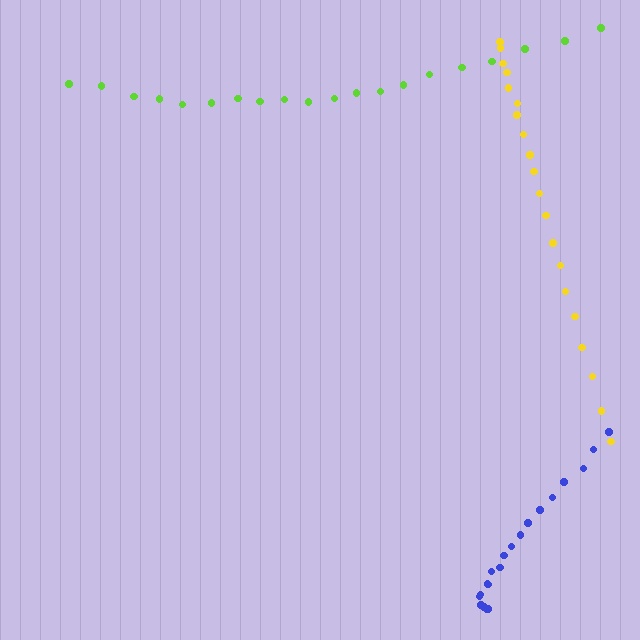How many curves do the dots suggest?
There are 3 distinct paths.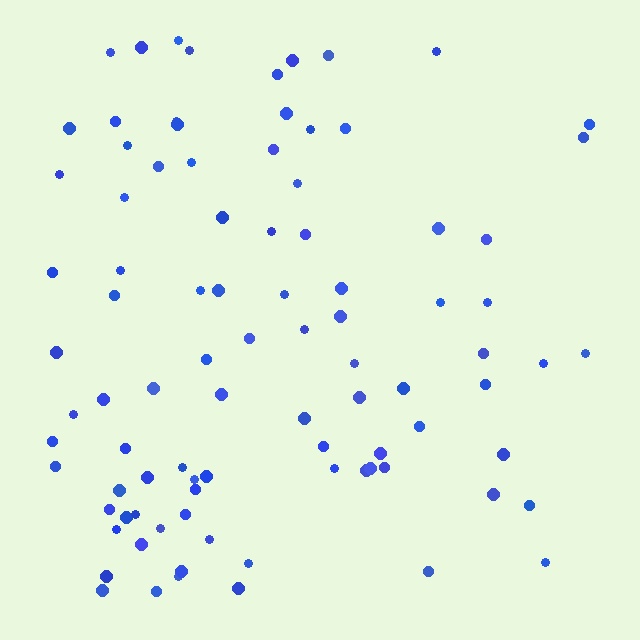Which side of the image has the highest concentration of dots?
The left.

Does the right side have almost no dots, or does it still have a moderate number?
Still a moderate number, just noticeably fewer than the left.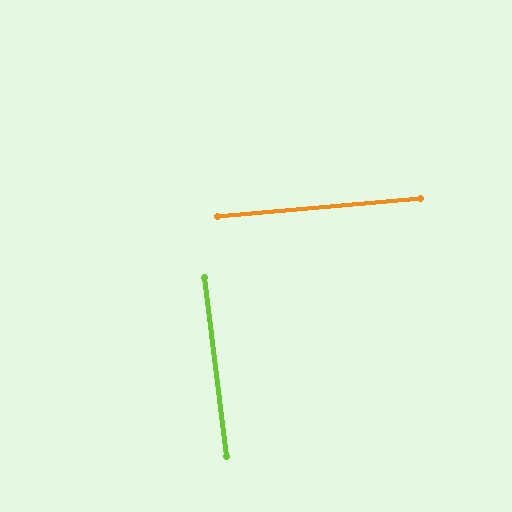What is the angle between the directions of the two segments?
Approximately 88 degrees.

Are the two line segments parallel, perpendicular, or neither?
Perpendicular — they meet at approximately 88°.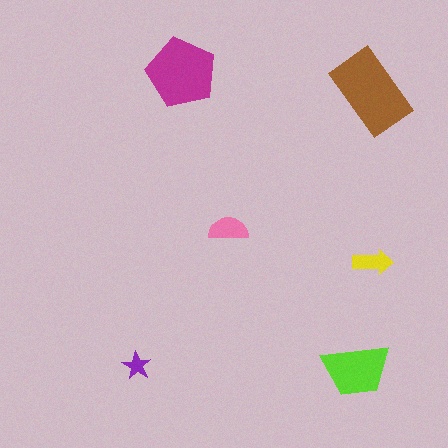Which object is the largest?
The brown rectangle.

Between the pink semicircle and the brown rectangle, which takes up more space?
The brown rectangle.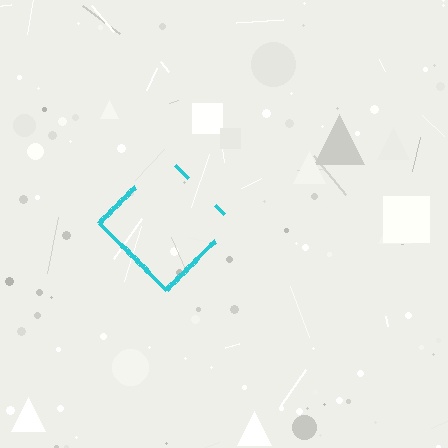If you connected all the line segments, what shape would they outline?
They would outline a diamond.